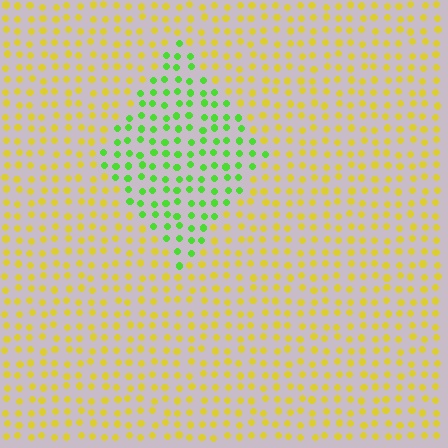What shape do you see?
I see a diamond.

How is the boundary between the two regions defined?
The boundary is defined purely by a slight shift in hue (about 56 degrees). Spacing, size, and orientation are identical on both sides.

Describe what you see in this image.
The image is filled with small yellow elements in a uniform arrangement. A diamond-shaped region is visible where the elements are tinted to a slightly different hue, forming a subtle color boundary.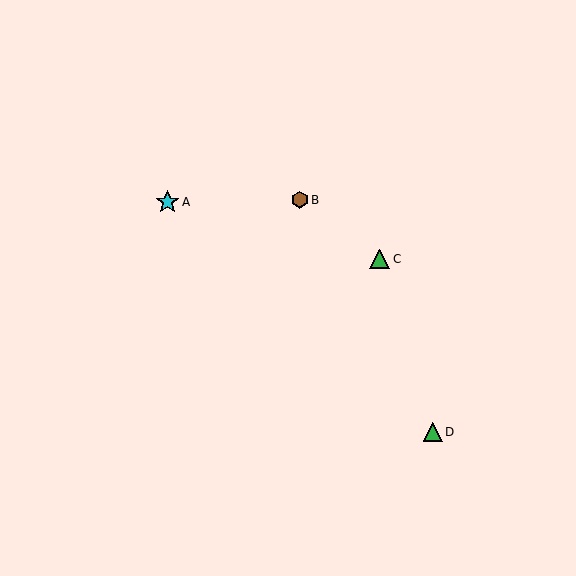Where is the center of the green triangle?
The center of the green triangle is at (380, 259).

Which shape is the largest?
The cyan star (labeled A) is the largest.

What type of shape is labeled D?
Shape D is a green triangle.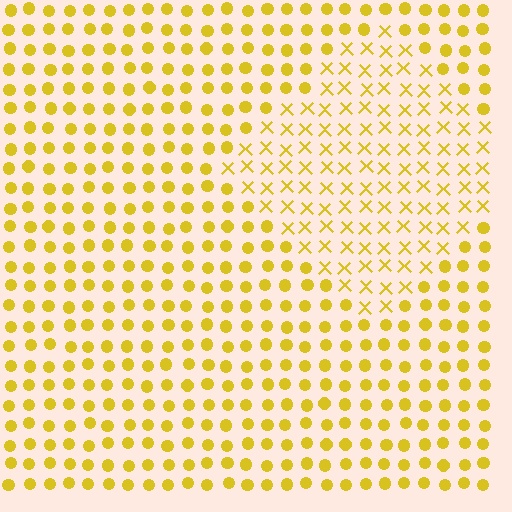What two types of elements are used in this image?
The image uses X marks inside the diamond region and circles outside it.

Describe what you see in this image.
The image is filled with small yellow elements arranged in a uniform grid. A diamond-shaped region contains X marks, while the surrounding area contains circles. The boundary is defined purely by the change in element shape.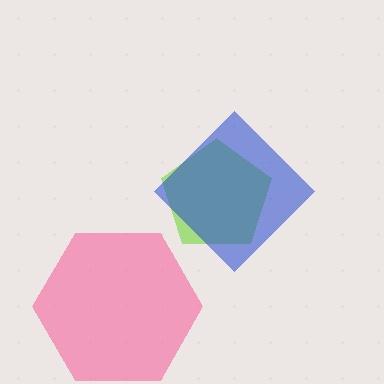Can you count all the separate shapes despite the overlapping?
Yes, there are 3 separate shapes.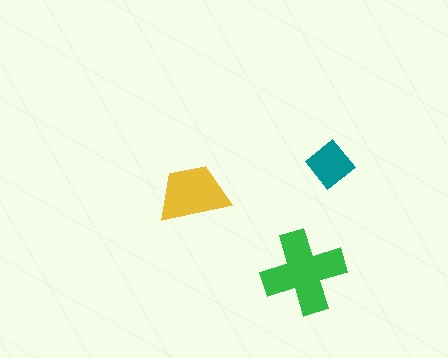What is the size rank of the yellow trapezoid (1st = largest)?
2nd.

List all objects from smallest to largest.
The teal diamond, the yellow trapezoid, the green cross.